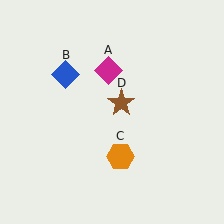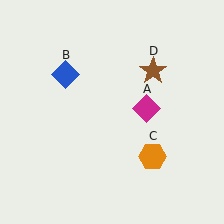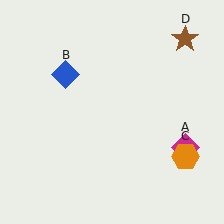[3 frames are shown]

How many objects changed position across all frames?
3 objects changed position: magenta diamond (object A), orange hexagon (object C), brown star (object D).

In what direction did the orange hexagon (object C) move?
The orange hexagon (object C) moved right.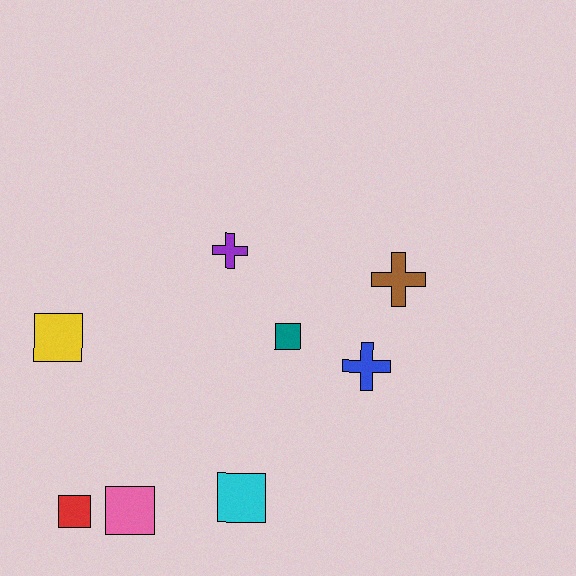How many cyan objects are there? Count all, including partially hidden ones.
There is 1 cyan object.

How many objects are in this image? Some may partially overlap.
There are 8 objects.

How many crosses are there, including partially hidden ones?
There are 3 crosses.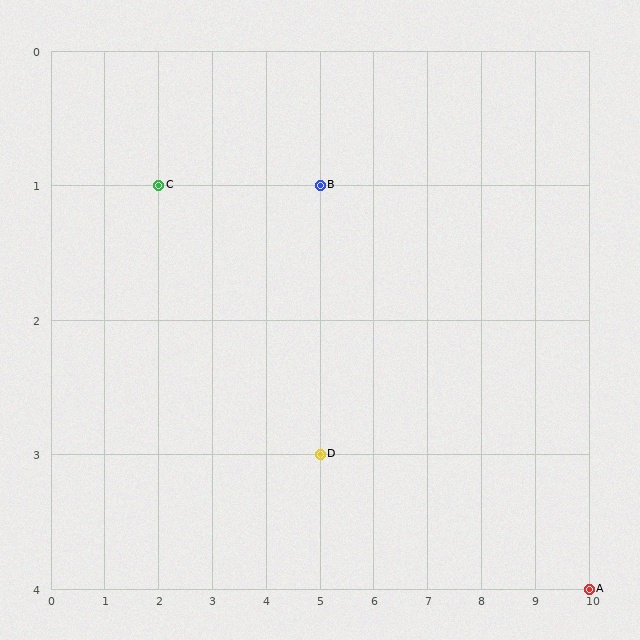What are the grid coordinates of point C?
Point C is at grid coordinates (2, 1).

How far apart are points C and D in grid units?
Points C and D are 3 columns and 2 rows apart (about 3.6 grid units diagonally).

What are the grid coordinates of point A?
Point A is at grid coordinates (10, 4).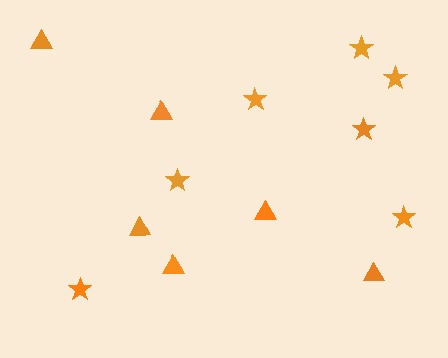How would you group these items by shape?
There are 2 groups: one group of stars (7) and one group of triangles (6).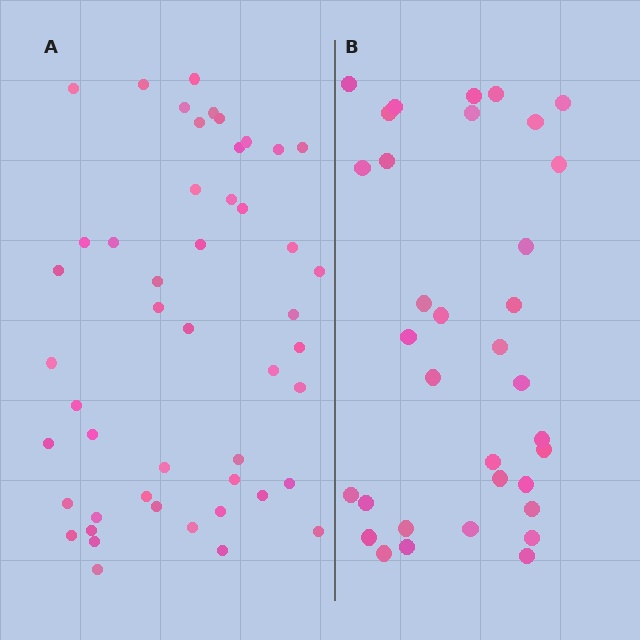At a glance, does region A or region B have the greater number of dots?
Region A (the left region) has more dots.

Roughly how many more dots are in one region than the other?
Region A has approximately 15 more dots than region B.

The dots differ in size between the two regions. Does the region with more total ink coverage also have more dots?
No. Region B has more total ink coverage because its dots are larger, but region A actually contains more individual dots. Total area can be misleading — the number of items is what matters here.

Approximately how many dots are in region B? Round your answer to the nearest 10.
About 30 dots. (The exact count is 34, which rounds to 30.)